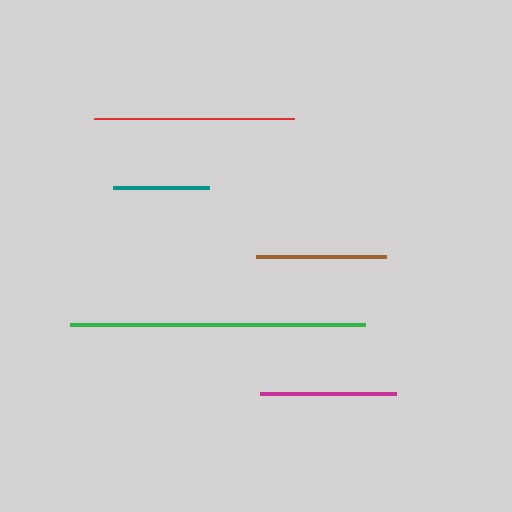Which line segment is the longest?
The green line is the longest at approximately 295 pixels.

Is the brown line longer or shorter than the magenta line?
The magenta line is longer than the brown line.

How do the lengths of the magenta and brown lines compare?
The magenta and brown lines are approximately the same length.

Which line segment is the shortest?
The teal line is the shortest at approximately 95 pixels.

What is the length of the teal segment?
The teal segment is approximately 95 pixels long.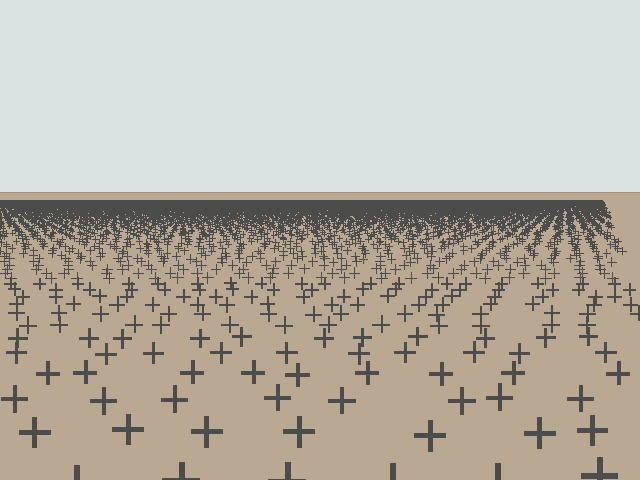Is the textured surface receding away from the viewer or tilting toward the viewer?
The surface is receding away from the viewer. Texture elements get smaller and denser toward the top.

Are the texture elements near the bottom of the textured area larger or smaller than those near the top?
Larger. Near the bottom, elements are closer to the viewer and appear at a bigger on-screen size.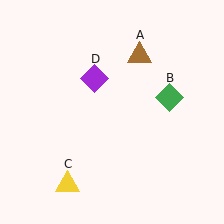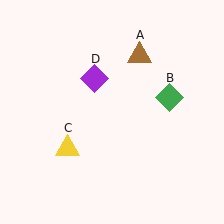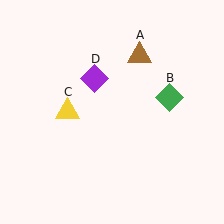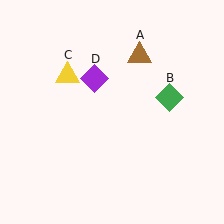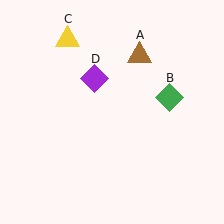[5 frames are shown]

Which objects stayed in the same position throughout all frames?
Brown triangle (object A) and green diamond (object B) and purple diamond (object D) remained stationary.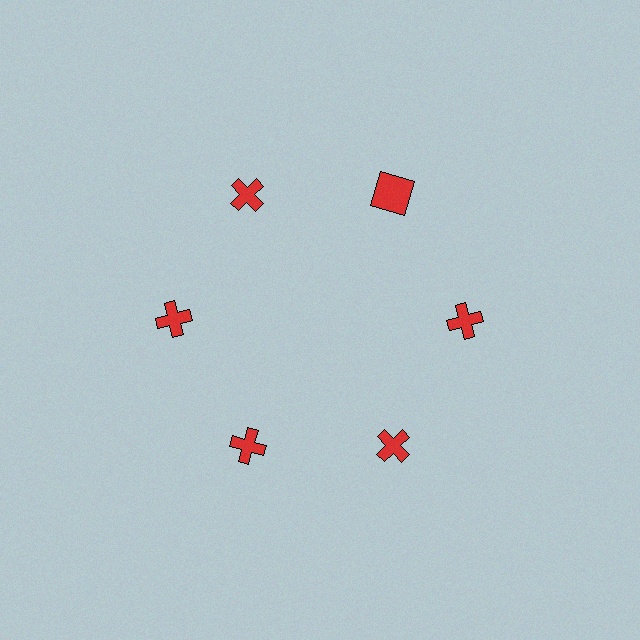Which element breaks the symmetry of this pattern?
The red square at roughly the 1 o'clock position breaks the symmetry. All other shapes are red crosses.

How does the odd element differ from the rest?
It has a different shape: square instead of cross.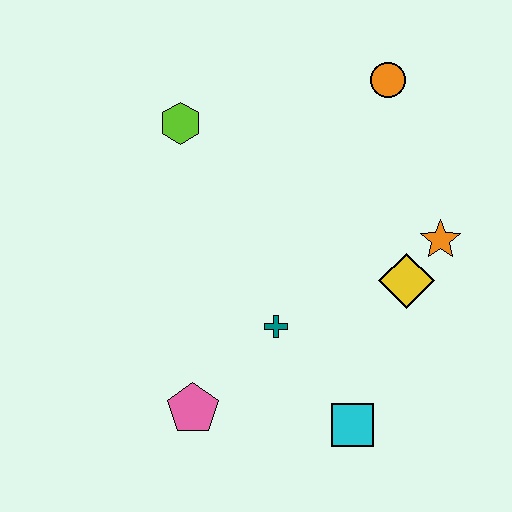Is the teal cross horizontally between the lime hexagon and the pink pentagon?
No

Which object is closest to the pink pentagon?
The teal cross is closest to the pink pentagon.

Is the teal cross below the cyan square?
No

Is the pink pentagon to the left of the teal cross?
Yes